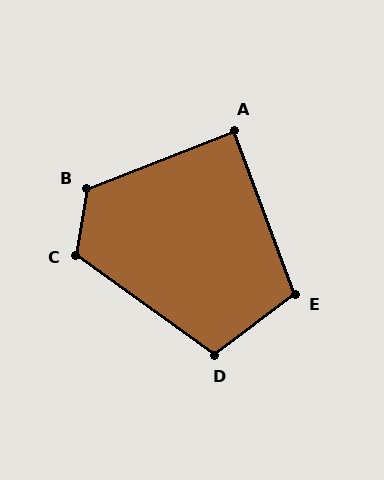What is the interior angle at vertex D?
Approximately 108 degrees (obtuse).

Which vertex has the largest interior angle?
B, at approximately 121 degrees.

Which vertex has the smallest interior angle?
A, at approximately 89 degrees.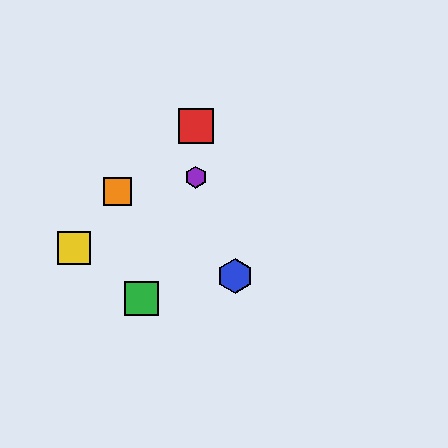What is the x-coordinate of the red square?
The red square is at x≈196.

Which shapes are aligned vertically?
The red square, the purple hexagon are aligned vertically.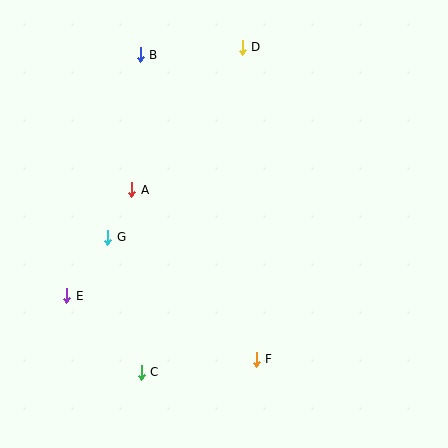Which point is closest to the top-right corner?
Point D is closest to the top-right corner.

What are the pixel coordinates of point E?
Point E is at (67, 296).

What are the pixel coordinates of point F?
Point F is at (256, 359).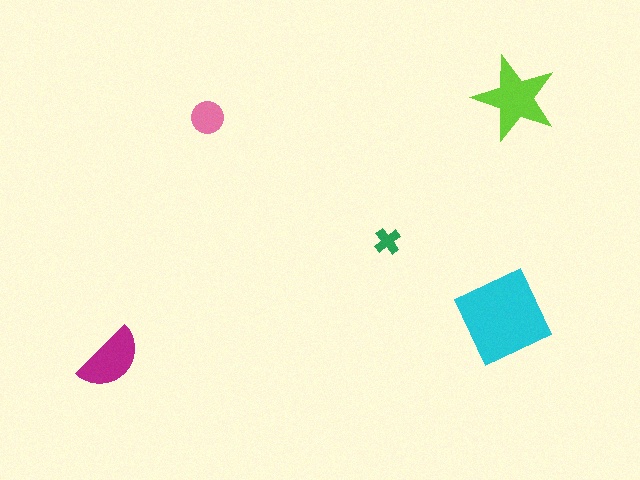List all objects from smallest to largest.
The green cross, the pink circle, the magenta semicircle, the lime star, the cyan square.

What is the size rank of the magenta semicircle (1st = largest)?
3rd.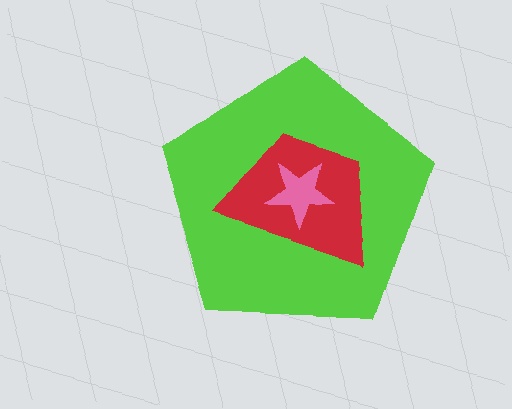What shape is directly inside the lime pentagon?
The red trapezoid.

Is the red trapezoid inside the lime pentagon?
Yes.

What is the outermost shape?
The lime pentagon.